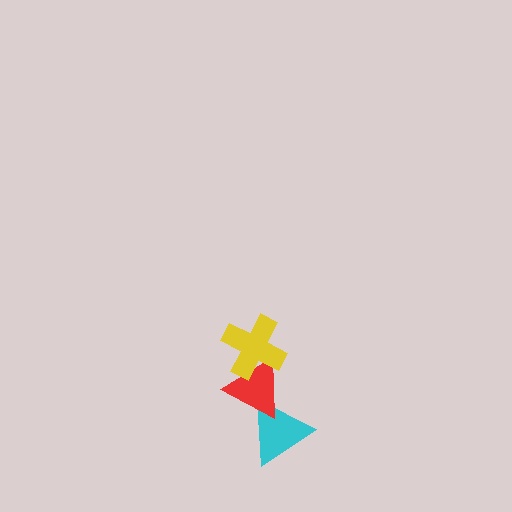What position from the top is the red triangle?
The red triangle is 2nd from the top.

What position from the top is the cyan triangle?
The cyan triangle is 3rd from the top.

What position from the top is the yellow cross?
The yellow cross is 1st from the top.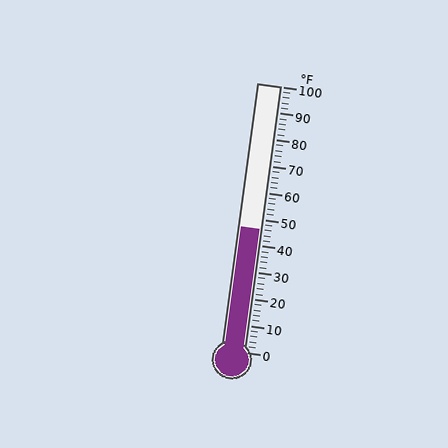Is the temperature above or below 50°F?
The temperature is below 50°F.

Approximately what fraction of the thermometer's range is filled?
The thermometer is filled to approximately 45% of its range.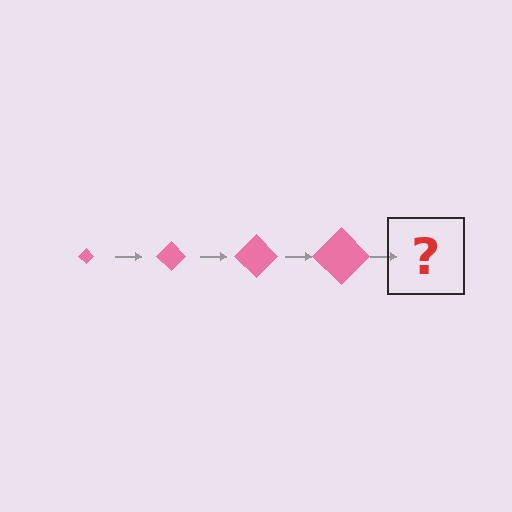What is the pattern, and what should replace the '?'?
The pattern is that the diamond gets progressively larger each step. The '?' should be a pink diamond, larger than the previous one.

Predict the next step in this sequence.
The next step is a pink diamond, larger than the previous one.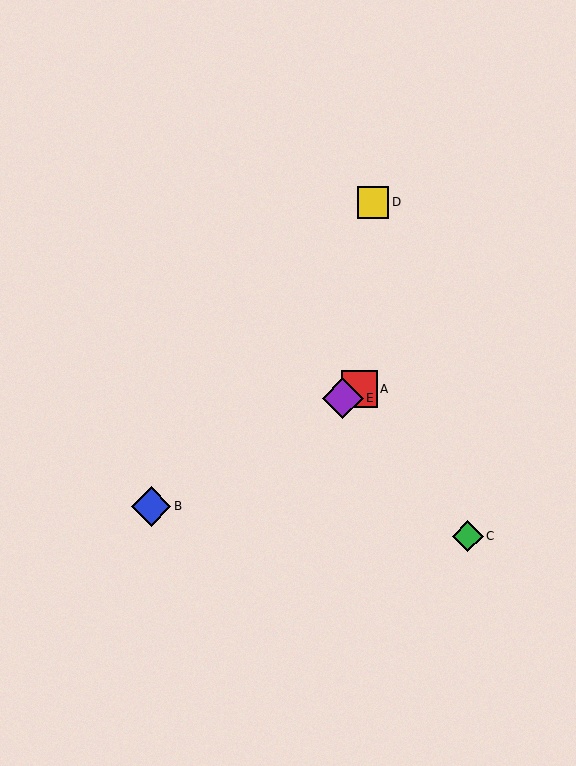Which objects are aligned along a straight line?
Objects A, B, E are aligned along a straight line.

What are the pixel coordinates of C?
Object C is at (468, 536).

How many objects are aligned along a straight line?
3 objects (A, B, E) are aligned along a straight line.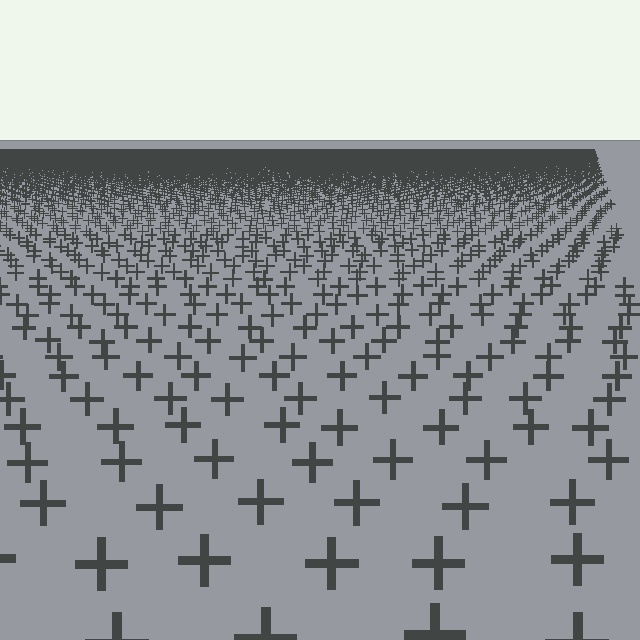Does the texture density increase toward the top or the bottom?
Density increases toward the top.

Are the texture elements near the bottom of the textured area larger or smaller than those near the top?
Larger. Near the bottom, elements are closer to the viewer and appear at a bigger on-screen size.